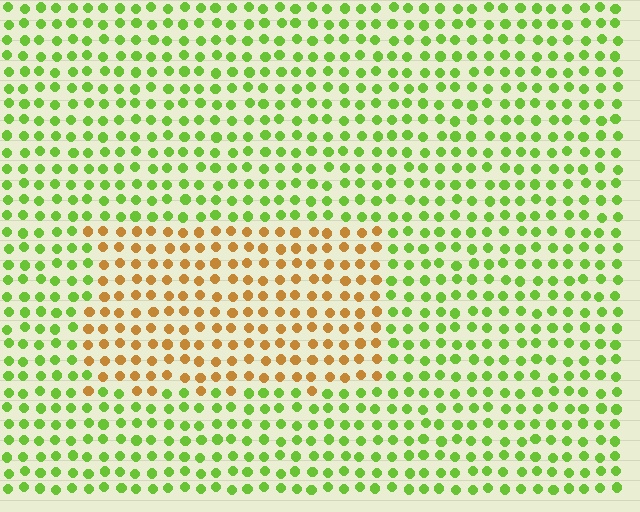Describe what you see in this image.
The image is filled with small lime elements in a uniform arrangement. A rectangle-shaped region is visible where the elements are tinted to a slightly different hue, forming a subtle color boundary.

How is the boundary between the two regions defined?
The boundary is defined purely by a slight shift in hue (about 64 degrees). Spacing, size, and orientation are identical on both sides.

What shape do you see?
I see a rectangle.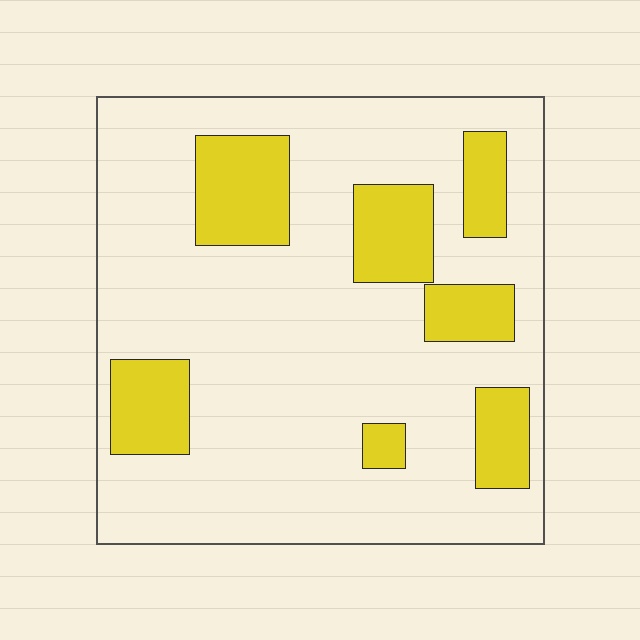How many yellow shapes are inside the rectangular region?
7.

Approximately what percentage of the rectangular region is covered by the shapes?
Approximately 20%.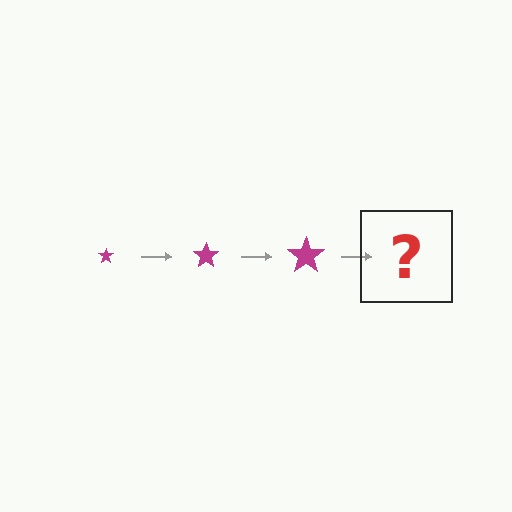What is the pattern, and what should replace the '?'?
The pattern is that the star gets progressively larger each step. The '?' should be a magenta star, larger than the previous one.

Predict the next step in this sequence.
The next step is a magenta star, larger than the previous one.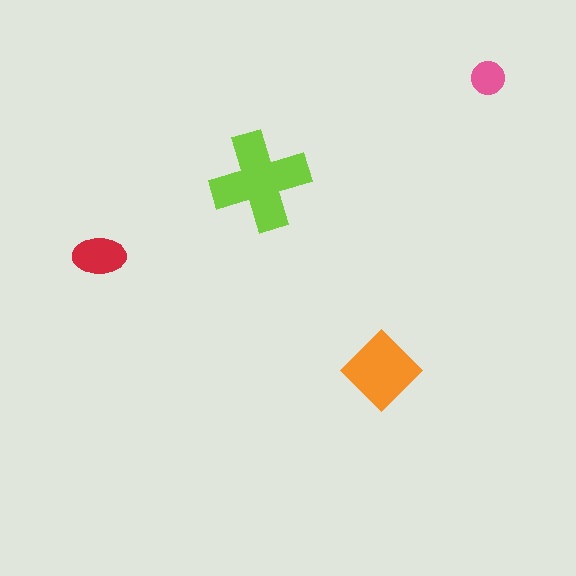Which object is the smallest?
The pink circle.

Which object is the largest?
The lime cross.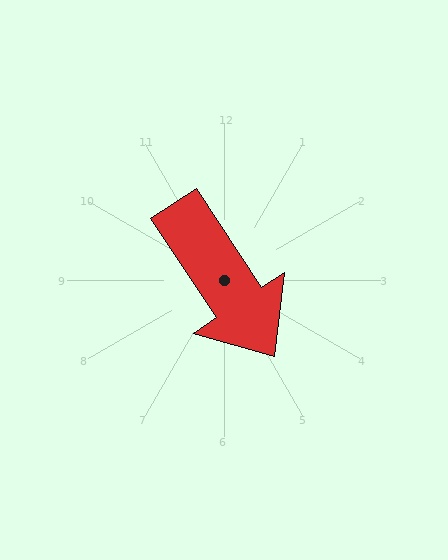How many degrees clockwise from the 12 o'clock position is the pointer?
Approximately 147 degrees.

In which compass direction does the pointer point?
Southeast.